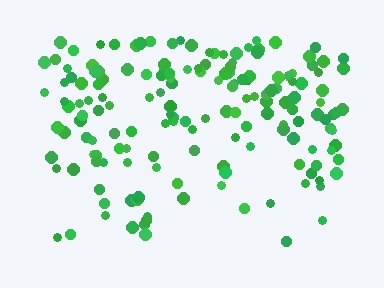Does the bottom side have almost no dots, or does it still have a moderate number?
Still a moderate number, just noticeably fewer than the top.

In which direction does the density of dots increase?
From bottom to top, with the top side densest.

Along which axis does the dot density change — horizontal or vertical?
Vertical.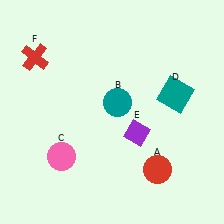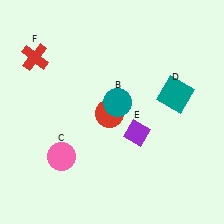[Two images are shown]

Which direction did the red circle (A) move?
The red circle (A) moved up.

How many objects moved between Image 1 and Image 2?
1 object moved between the two images.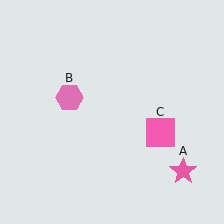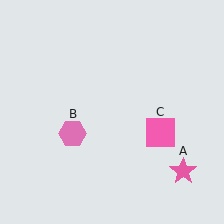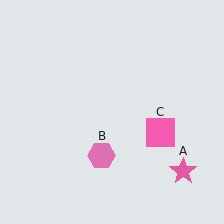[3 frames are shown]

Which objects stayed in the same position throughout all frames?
Pink star (object A) and pink square (object C) remained stationary.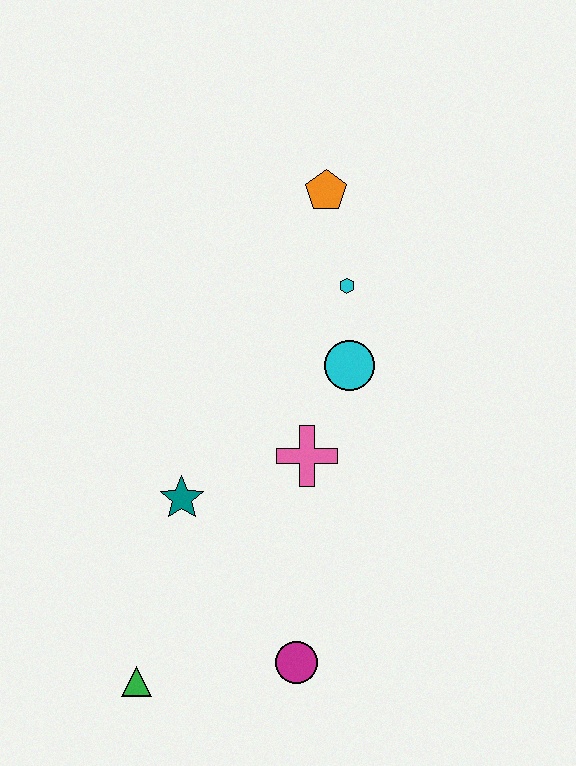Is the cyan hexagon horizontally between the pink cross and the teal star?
No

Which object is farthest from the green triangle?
The orange pentagon is farthest from the green triangle.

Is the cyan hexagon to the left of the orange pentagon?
No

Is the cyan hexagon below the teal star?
No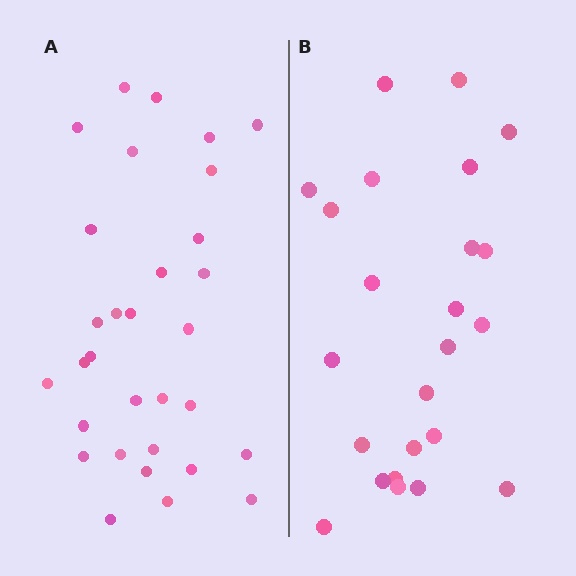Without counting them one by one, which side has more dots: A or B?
Region A (the left region) has more dots.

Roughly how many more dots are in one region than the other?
Region A has roughly 8 or so more dots than region B.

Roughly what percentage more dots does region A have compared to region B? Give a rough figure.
About 30% more.